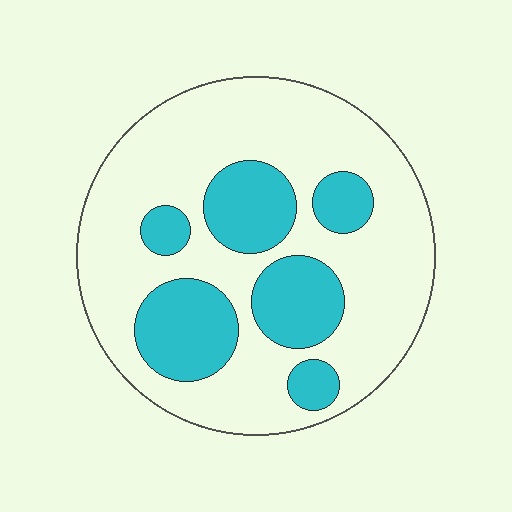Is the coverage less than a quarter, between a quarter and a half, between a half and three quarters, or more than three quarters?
Between a quarter and a half.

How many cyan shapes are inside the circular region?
6.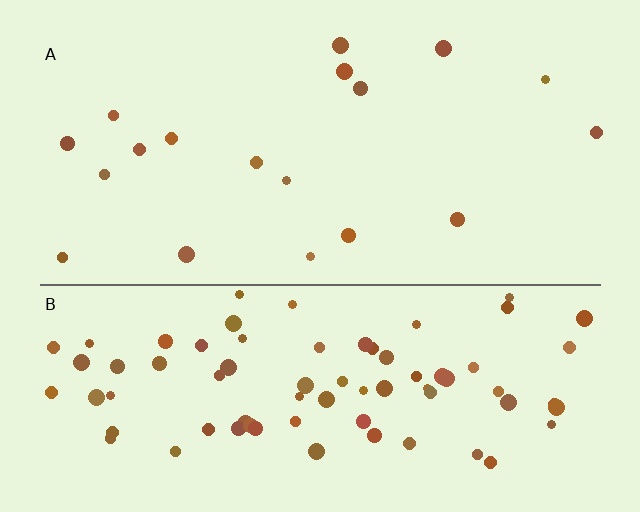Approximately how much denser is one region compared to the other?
Approximately 4.2× — region B over region A.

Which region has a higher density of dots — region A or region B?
B (the bottom).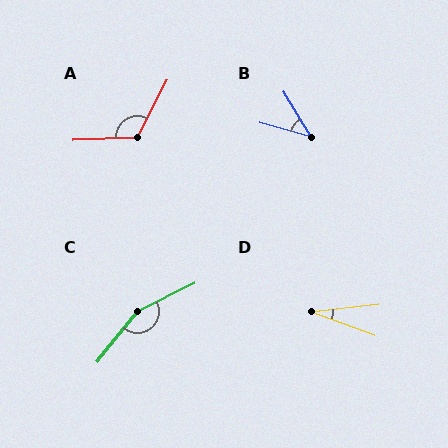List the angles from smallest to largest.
D (27°), B (43°), A (119°), C (156°).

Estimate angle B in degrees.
Approximately 43 degrees.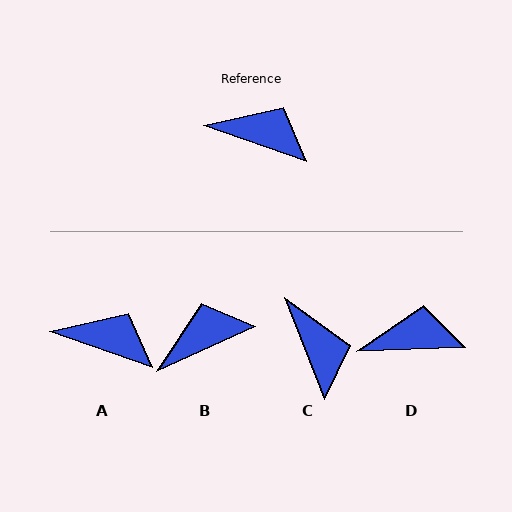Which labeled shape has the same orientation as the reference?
A.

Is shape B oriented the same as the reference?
No, it is off by about 44 degrees.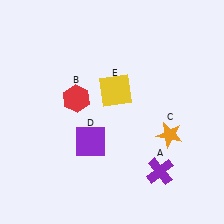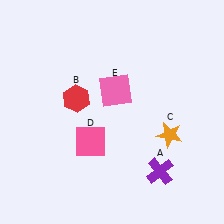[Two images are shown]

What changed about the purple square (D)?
In Image 1, D is purple. In Image 2, it changed to pink.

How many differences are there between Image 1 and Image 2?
There are 2 differences between the two images.